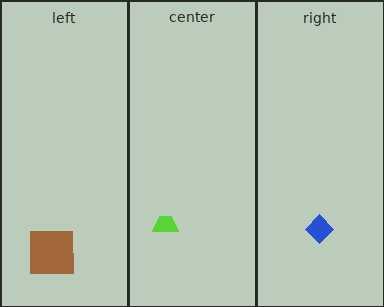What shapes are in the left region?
The brown square.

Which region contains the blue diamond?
The right region.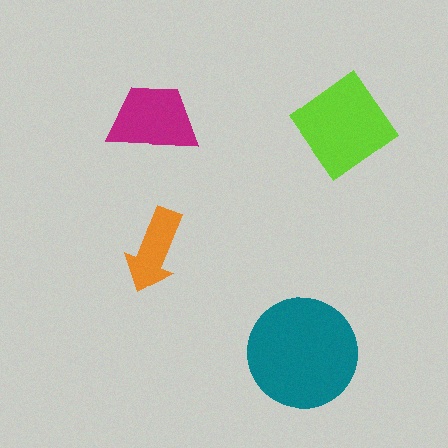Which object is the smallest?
The orange arrow.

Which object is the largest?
The teal circle.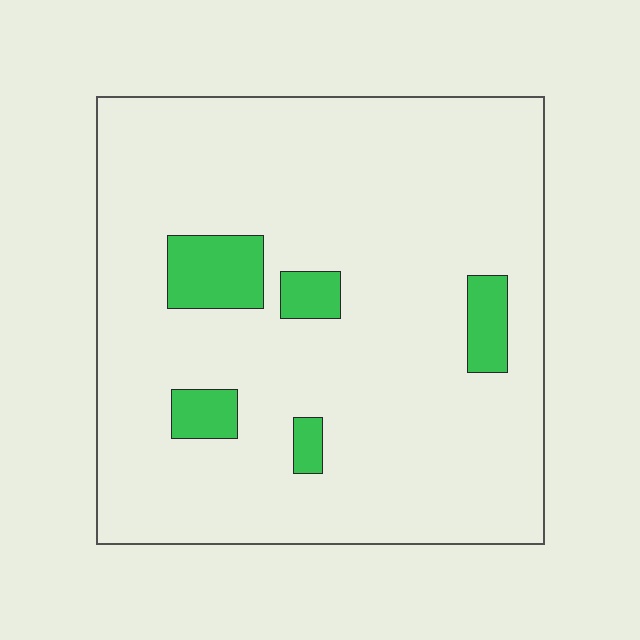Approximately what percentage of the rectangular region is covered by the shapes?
Approximately 10%.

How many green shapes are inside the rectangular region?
5.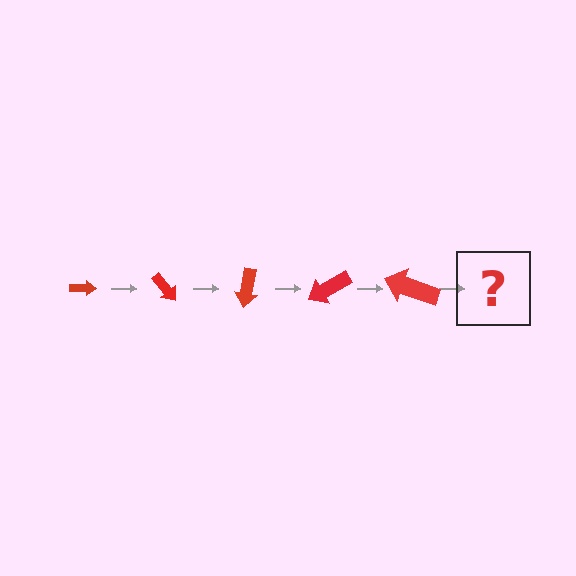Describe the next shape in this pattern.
It should be an arrow, larger than the previous one and rotated 250 degrees from the start.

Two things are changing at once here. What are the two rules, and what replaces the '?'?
The two rules are that the arrow grows larger each step and it rotates 50 degrees each step. The '?' should be an arrow, larger than the previous one and rotated 250 degrees from the start.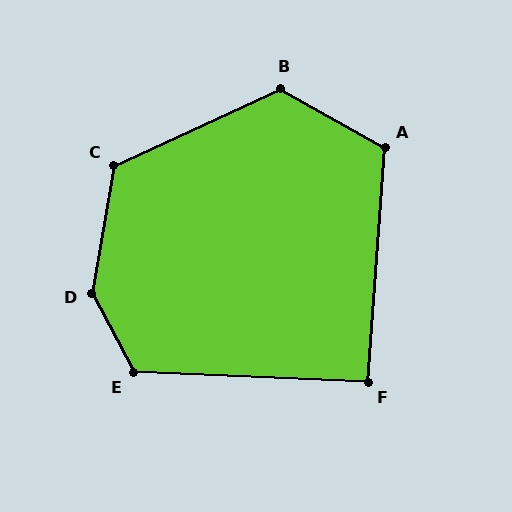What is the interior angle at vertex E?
Approximately 120 degrees (obtuse).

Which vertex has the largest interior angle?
D, at approximately 142 degrees.